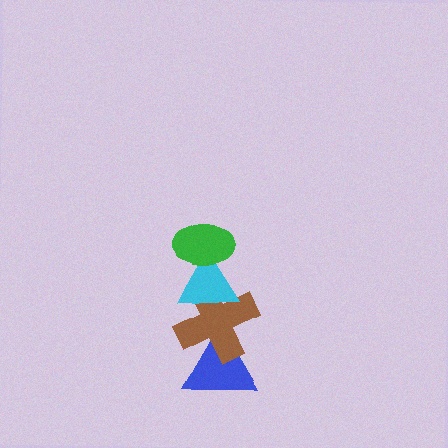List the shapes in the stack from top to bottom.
From top to bottom: the green ellipse, the cyan triangle, the brown cross, the blue triangle.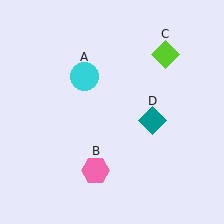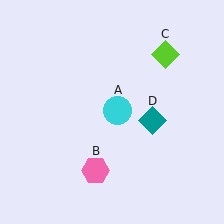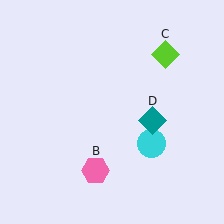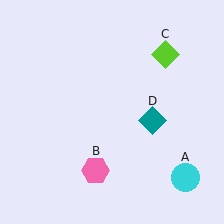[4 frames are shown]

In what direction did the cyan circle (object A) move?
The cyan circle (object A) moved down and to the right.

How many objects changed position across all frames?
1 object changed position: cyan circle (object A).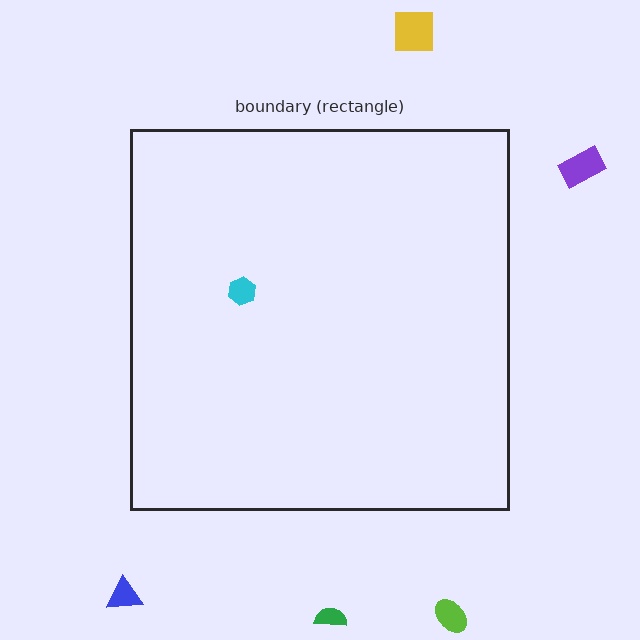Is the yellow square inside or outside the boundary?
Outside.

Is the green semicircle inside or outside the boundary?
Outside.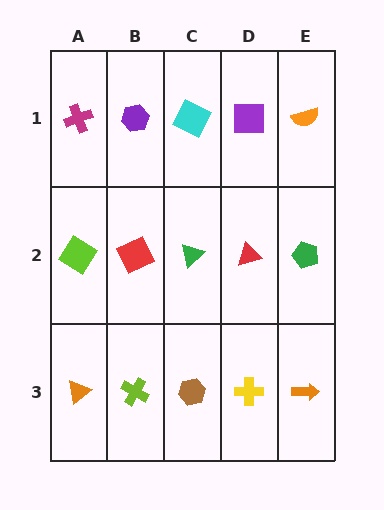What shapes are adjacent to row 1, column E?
A green pentagon (row 2, column E), a purple square (row 1, column D).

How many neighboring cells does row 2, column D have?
4.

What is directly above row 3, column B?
A red square.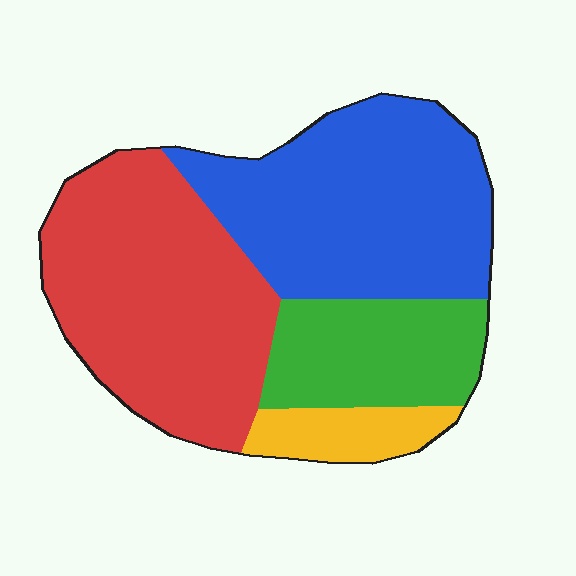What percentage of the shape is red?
Red takes up about three eighths (3/8) of the shape.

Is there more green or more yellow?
Green.